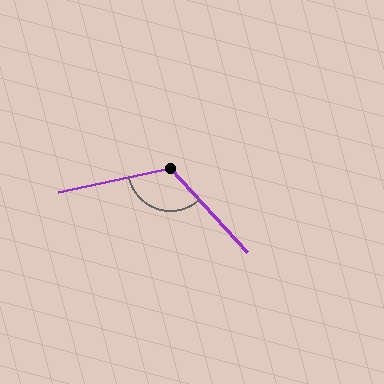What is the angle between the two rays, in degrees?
Approximately 120 degrees.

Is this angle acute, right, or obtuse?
It is obtuse.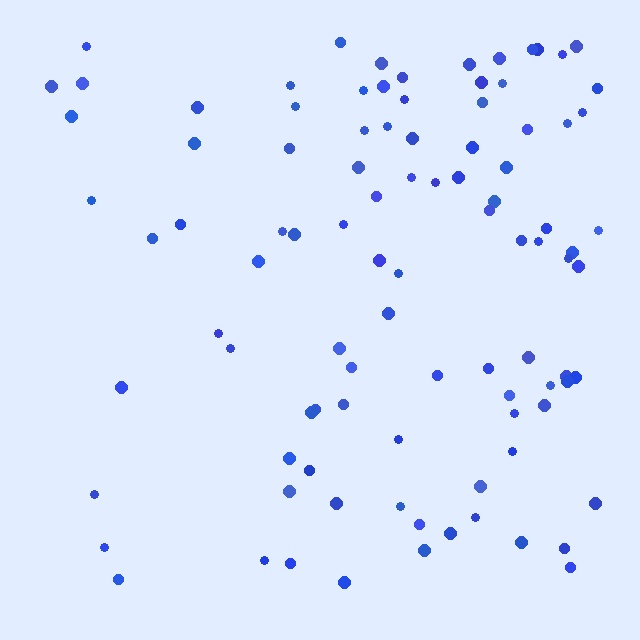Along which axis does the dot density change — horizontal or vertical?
Horizontal.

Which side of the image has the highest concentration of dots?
The right.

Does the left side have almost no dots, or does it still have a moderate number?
Still a moderate number, just noticeably fewer than the right.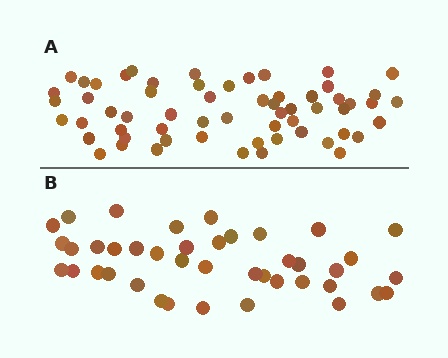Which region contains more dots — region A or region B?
Region A (the top region) has more dots.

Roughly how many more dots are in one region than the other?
Region A has approximately 20 more dots than region B.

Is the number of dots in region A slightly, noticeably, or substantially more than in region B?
Region A has substantially more. The ratio is roughly 1.5 to 1.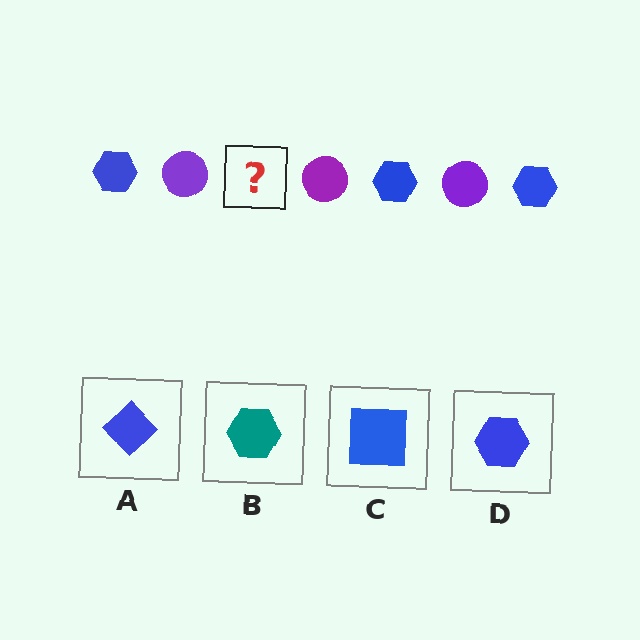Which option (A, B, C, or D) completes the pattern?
D.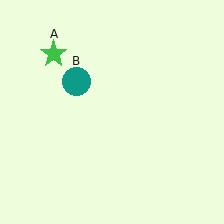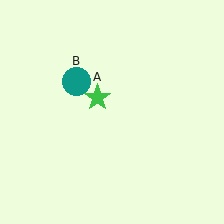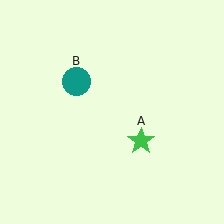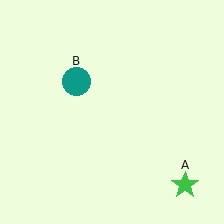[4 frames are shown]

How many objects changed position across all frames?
1 object changed position: green star (object A).